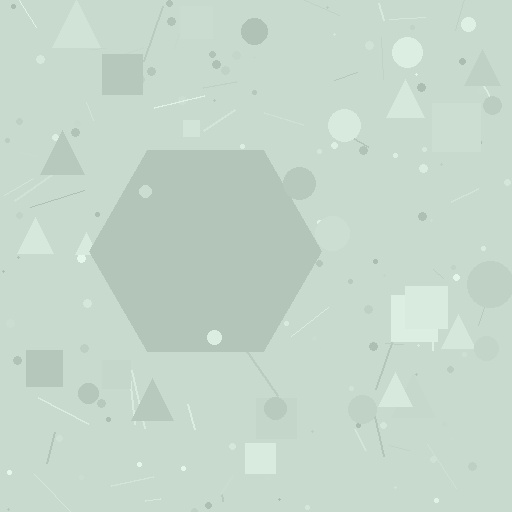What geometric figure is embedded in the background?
A hexagon is embedded in the background.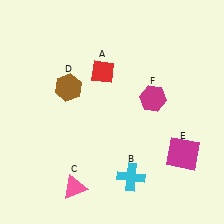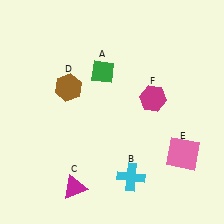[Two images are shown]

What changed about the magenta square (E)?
In Image 1, E is magenta. In Image 2, it changed to pink.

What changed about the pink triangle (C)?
In Image 1, C is pink. In Image 2, it changed to magenta.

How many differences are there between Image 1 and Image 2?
There are 3 differences between the two images.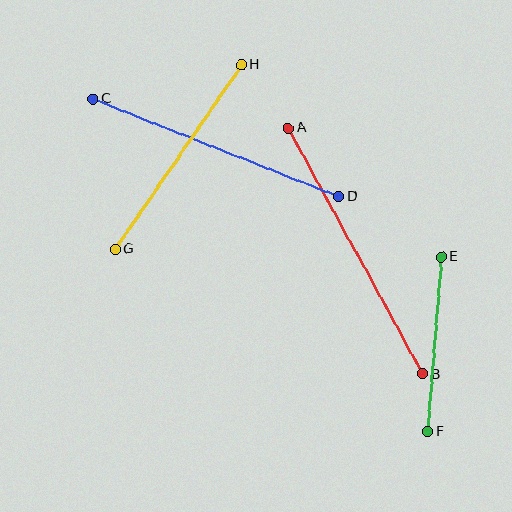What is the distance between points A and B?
The distance is approximately 281 pixels.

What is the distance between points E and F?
The distance is approximately 175 pixels.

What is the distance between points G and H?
The distance is approximately 224 pixels.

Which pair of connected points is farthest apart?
Points A and B are farthest apart.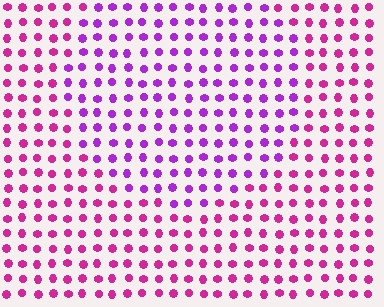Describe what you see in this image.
The image is filled with small magenta elements in a uniform arrangement. A circle-shaped region is visible where the elements are tinted to a slightly different hue, forming a subtle color boundary.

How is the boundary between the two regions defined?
The boundary is defined purely by a slight shift in hue (about 34 degrees). Spacing, size, and orientation are identical on both sides.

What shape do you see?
I see a circle.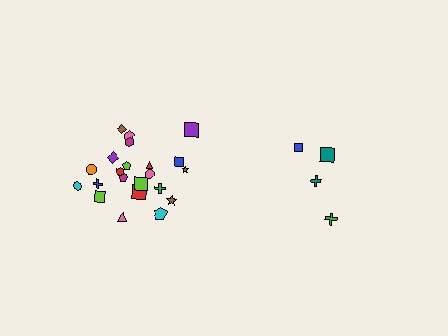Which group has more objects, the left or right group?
The left group.